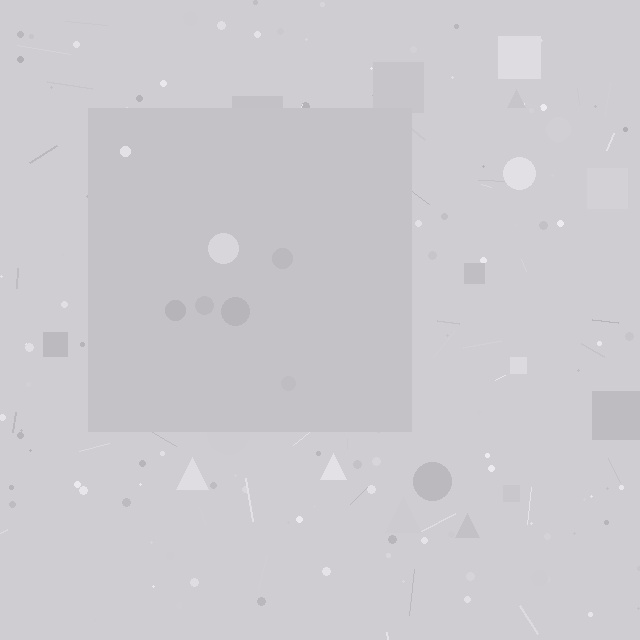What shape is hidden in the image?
A square is hidden in the image.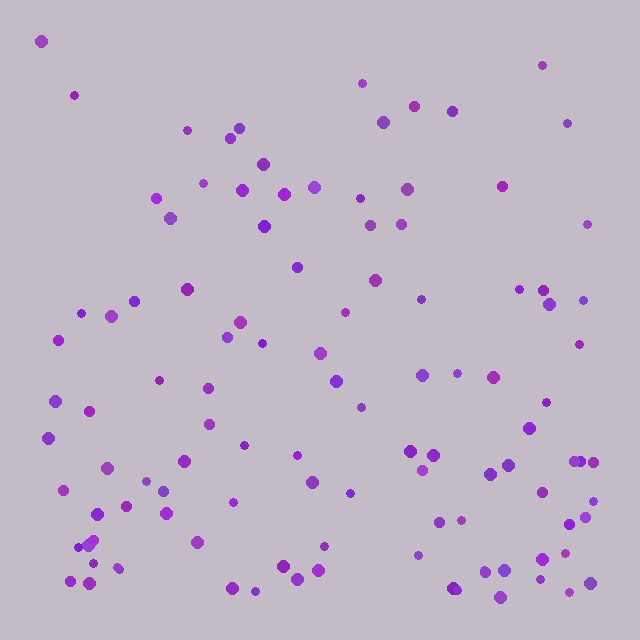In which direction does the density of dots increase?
From top to bottom, with the bottom side densest.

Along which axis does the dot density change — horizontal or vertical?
Vertical.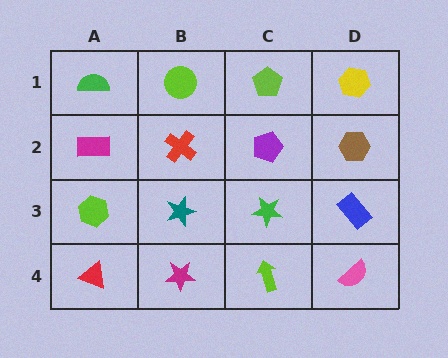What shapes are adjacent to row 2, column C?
A lime pentagon (row 1, column C), a green star (row 3, column C), a red cross (row 2, column B), a brown hexagon (row 2, column D).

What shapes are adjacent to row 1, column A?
A magenta rectangle (row 2, column A), a lime circle (row 1, column B).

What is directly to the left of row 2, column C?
A red cross.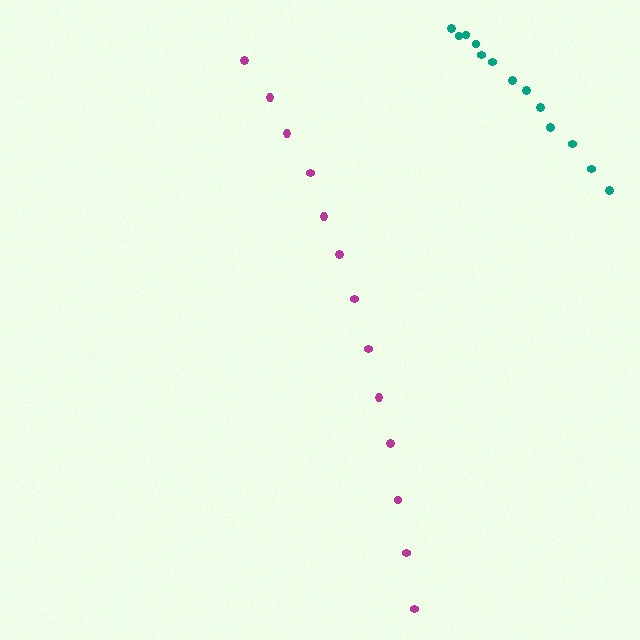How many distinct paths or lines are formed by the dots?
There are 2 distinct paths.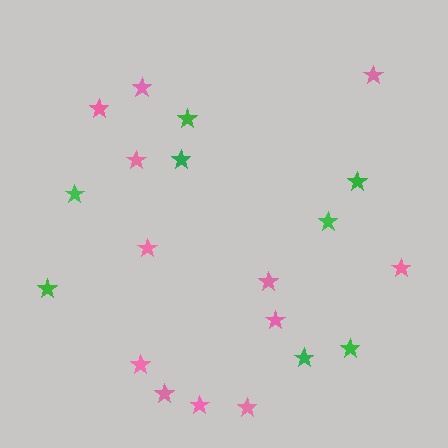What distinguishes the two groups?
There are 2 groups: one group of pink stars (12) and one group of green stars (8).